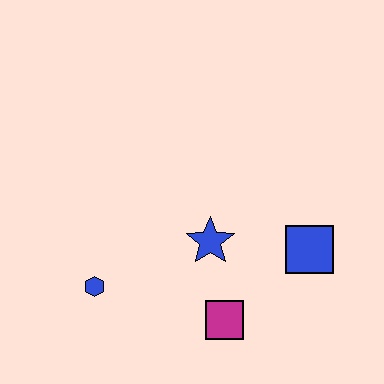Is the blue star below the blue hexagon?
No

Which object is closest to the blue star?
The magenta square is closest to the blue star.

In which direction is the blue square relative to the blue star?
The blue square is to the right of the blue star.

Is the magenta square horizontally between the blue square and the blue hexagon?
Yes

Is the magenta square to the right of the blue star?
Yes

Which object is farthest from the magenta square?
The blue hexagon is farthest from the magenta square.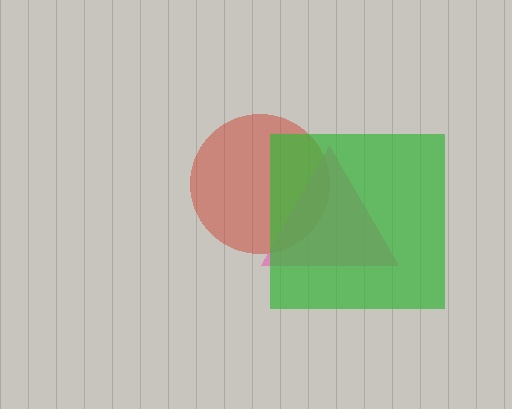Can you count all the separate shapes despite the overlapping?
Yes, there are 3 separate shapes.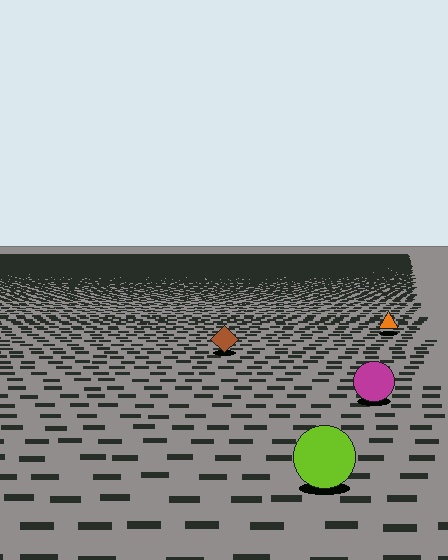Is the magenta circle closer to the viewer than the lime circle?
No. The lime circle is closer — you can tell from the texture gradient: the ground texture is coarser near it.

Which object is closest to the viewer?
The lime circle is closest. The texture marks near it are larger and more spread out.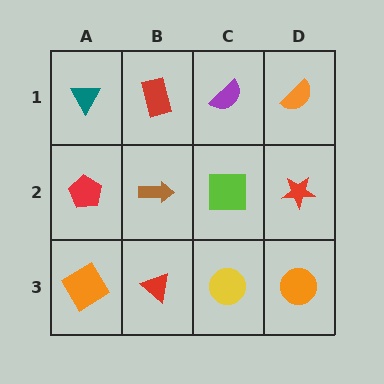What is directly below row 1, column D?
A red star.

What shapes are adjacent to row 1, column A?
A red pentagon (row 2, column A), a red rectangle (row 1, column B).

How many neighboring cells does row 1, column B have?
3.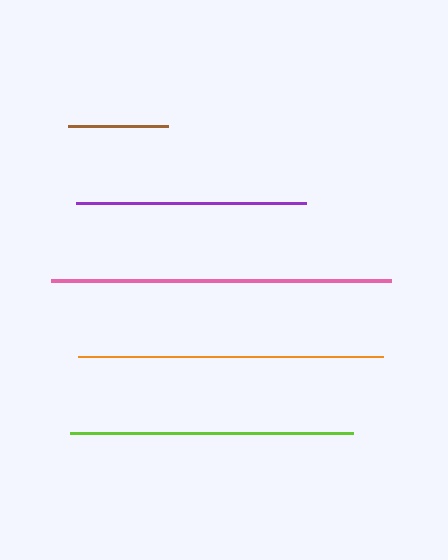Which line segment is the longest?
The pink line is the longest at approximately 340 pixels.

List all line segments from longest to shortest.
From longest to shortest: pink, orange, lime, purple, brown.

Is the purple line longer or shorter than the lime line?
The lime line is longer than the purple line.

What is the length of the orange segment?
The orange segment is approximately 306 pixels long.